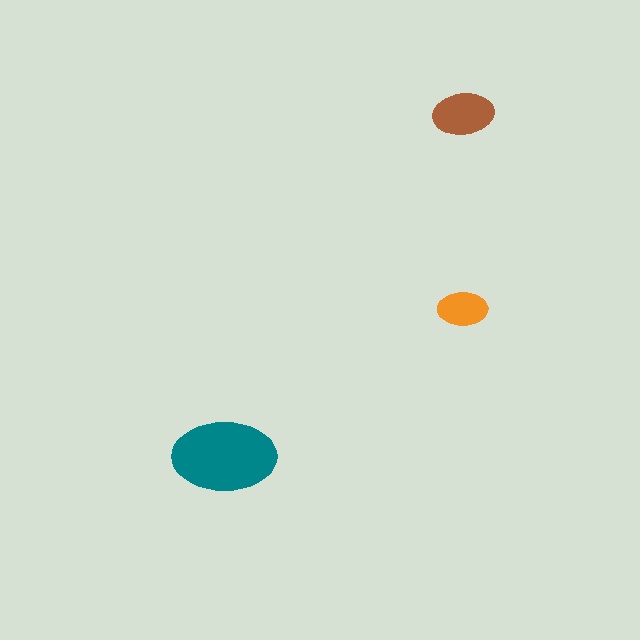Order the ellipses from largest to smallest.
the teal one, the brown one, the orange one.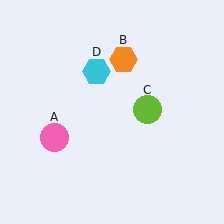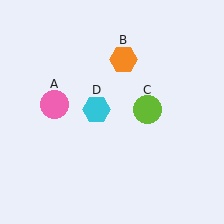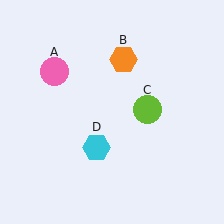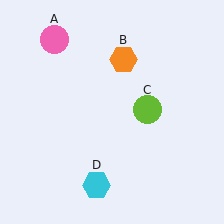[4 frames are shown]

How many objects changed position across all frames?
2 objects changed position: pink circle (object A), cyan hexagon (object D).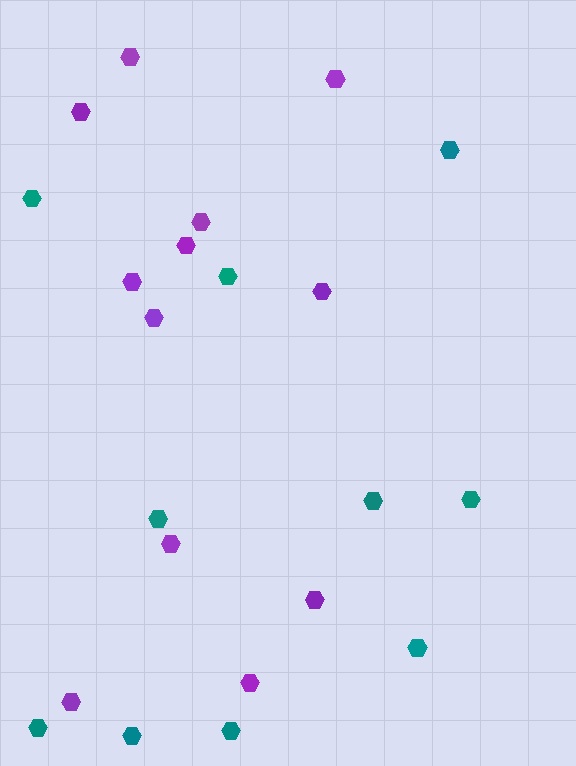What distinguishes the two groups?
There are 2 groups: one group of purple hexagons (12) and one group of teal hexagons (10).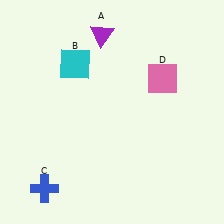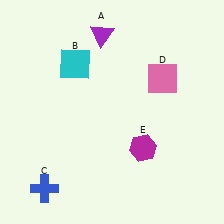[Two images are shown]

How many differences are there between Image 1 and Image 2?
There is 1 difference between the two images.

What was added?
A magenta hexagon (E) was added in Image 2.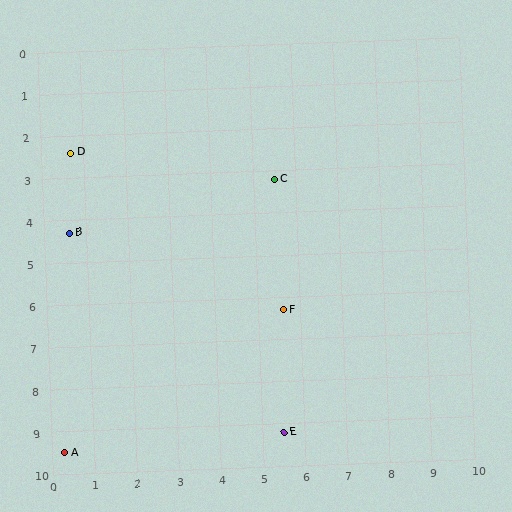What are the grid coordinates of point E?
Point E is at approximately (5.5, 9.2).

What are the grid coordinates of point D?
Point D is at approximately (0.7, 2.4).